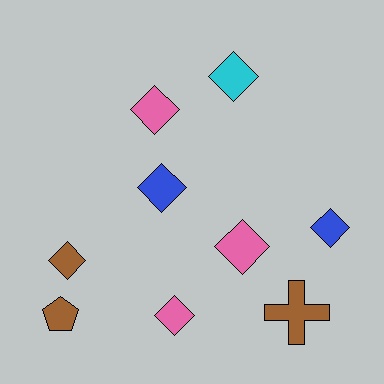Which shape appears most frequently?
Diamond, with 7 objects.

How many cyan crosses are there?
There are no cyan crosses.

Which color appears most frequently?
Brown, with 3 objects.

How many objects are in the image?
There are 9 objects.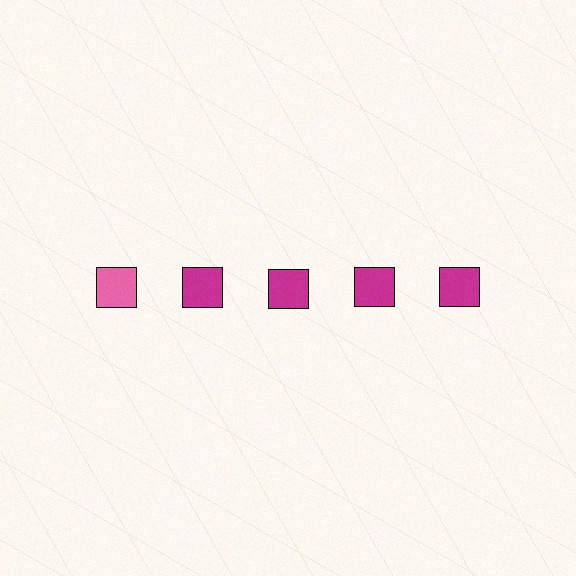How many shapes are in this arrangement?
There are 5 shapes arranged in a grid pattern.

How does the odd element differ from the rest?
It has a different color: pink instead of magenta.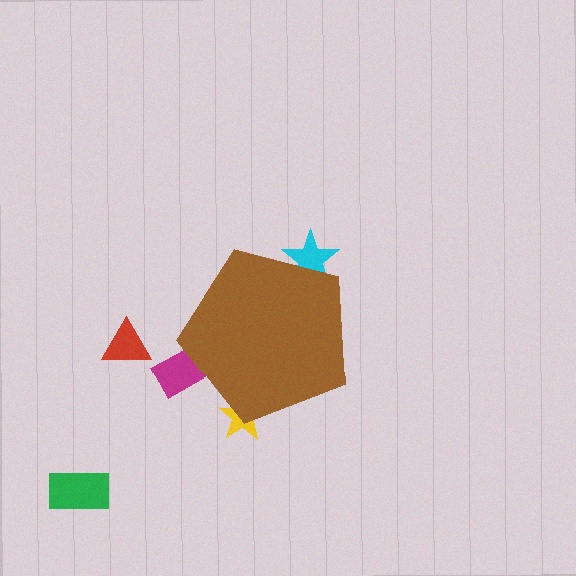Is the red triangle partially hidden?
No, the red triangle is fully visible.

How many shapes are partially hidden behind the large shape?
3 shapes are partially hidden.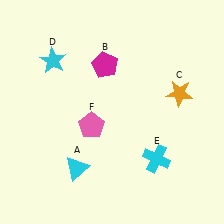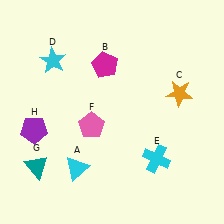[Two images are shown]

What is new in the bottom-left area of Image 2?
A purple pentagon (H) was added in the bottom-left area of Image 2.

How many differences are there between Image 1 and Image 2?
There are 2 differences between the two images.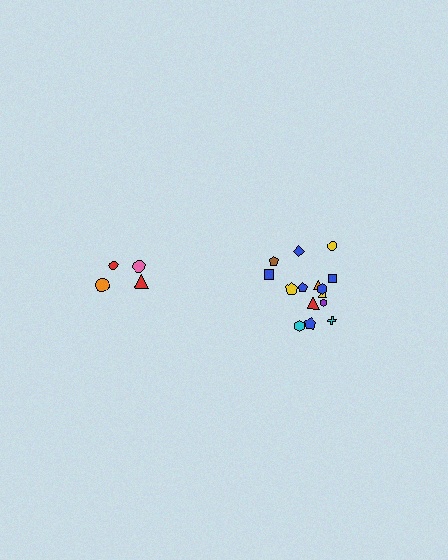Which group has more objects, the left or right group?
The right group.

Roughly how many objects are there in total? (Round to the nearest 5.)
Roughly 20 objects in total.